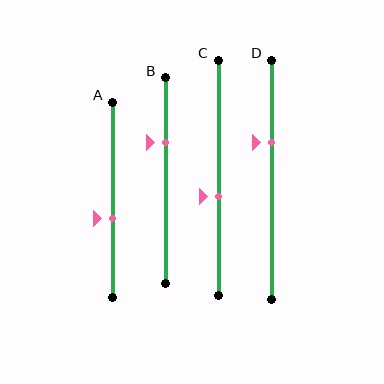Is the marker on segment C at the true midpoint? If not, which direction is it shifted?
No, the marker on segment C is shifted downward by about 8% of the segment length.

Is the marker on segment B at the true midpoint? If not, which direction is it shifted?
No, the marker on segment B is shifted upward by about 18% of the segment length.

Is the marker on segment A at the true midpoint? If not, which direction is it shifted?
No, the marker on segment A is shifted downward by about 10% of the segment length.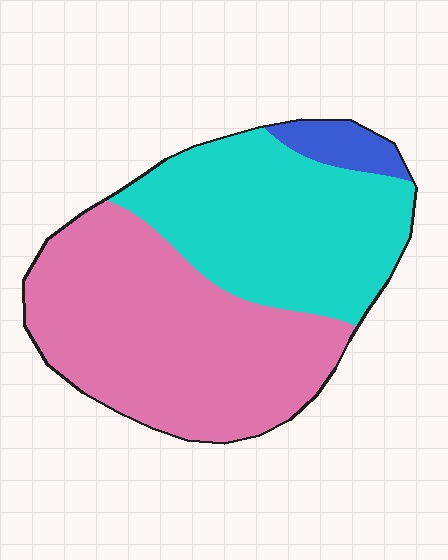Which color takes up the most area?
Pink, at roughly 55%.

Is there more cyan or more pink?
Pink.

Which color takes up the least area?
Blue, at roughly 5%.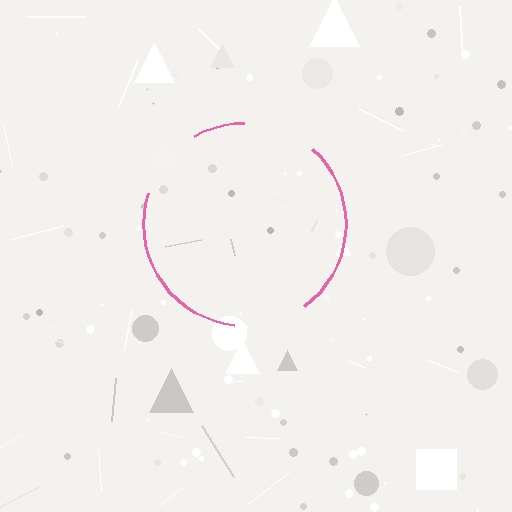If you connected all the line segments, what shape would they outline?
They would outline a circle.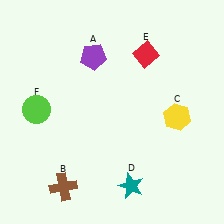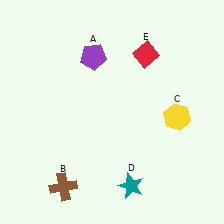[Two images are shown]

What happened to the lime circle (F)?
The lime circle (F) was removed in Image 2. It was in the top-left area of Image 1.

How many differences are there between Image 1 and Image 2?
There is 1 difference between the two images.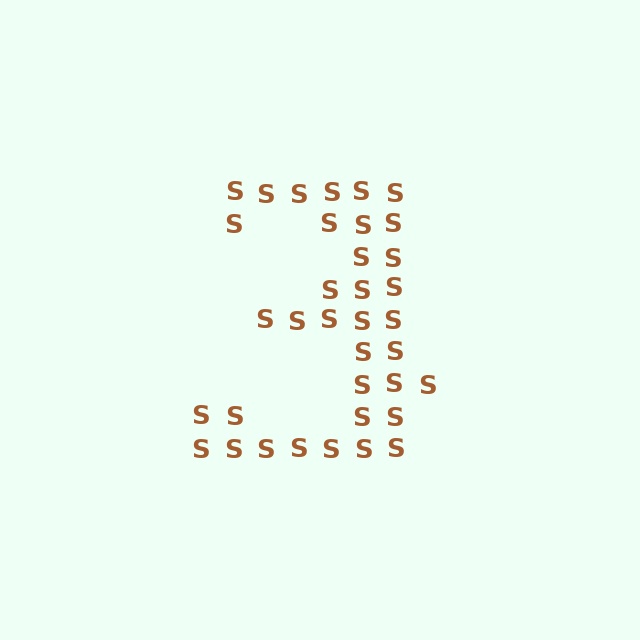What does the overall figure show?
The overall figure shows the digit 3.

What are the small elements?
The small elements are letter S's.